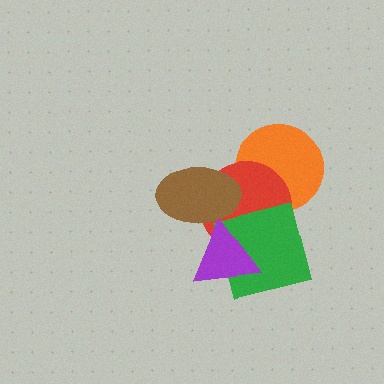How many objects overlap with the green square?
2 objects overlap with the green square.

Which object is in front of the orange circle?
The red circle is in front of the orange circle.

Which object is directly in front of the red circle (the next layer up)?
The green square is directly in front of the red circle.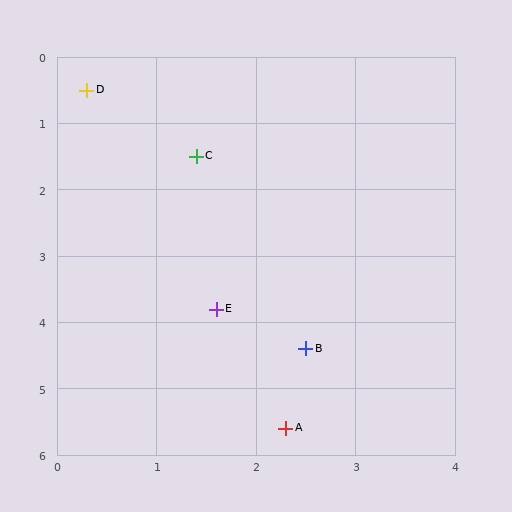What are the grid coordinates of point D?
Point D is at approximately (0.3, 0.5).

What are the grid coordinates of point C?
Point C is at approximately (1.4, 1.5).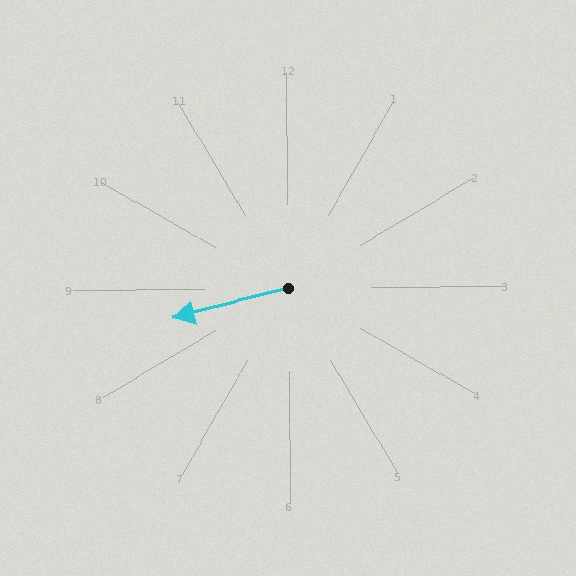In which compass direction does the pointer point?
West.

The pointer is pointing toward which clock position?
Roughly 9 o'clock.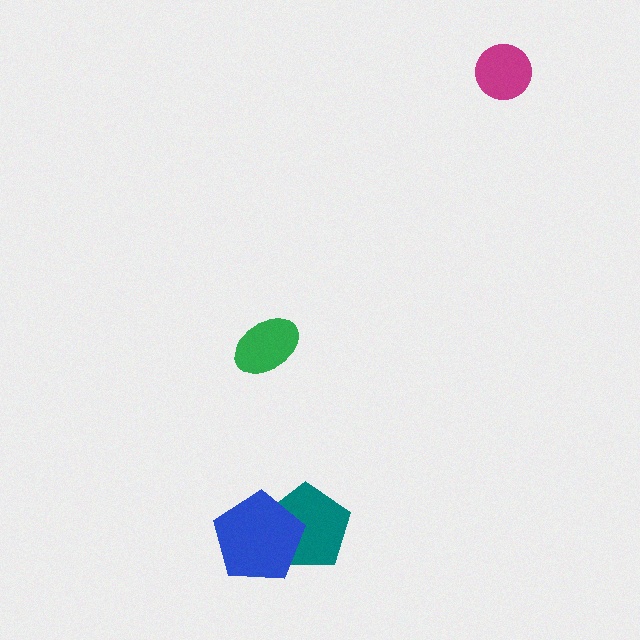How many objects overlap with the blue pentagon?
1 object overlaps with the blue pentagon.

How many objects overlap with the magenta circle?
0 objects overlap with the magenta circle.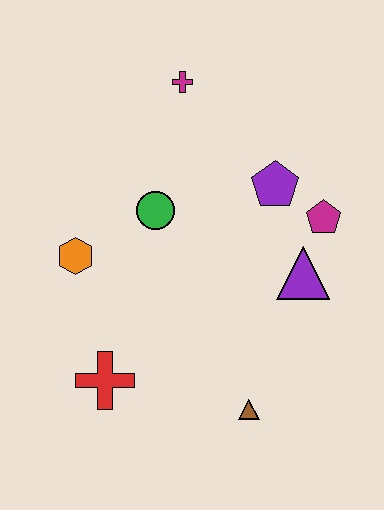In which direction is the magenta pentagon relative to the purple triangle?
The magenta pentagon is above the purple triangle.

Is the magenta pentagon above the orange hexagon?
Yes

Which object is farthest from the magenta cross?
The brown triangle is farthest from the magenta cross.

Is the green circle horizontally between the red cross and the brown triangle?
Yes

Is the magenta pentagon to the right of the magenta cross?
Yes